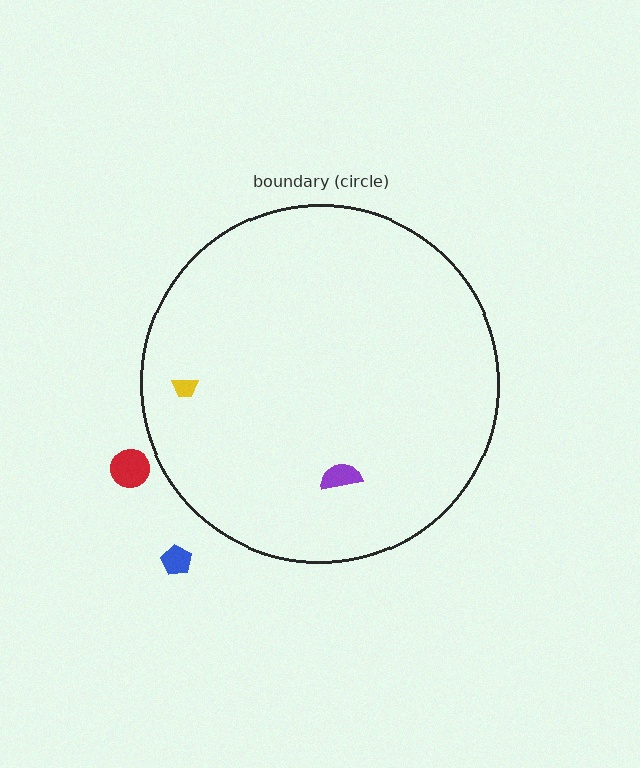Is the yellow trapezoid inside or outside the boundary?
Inside.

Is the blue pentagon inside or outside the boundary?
Outside.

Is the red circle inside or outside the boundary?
Outside.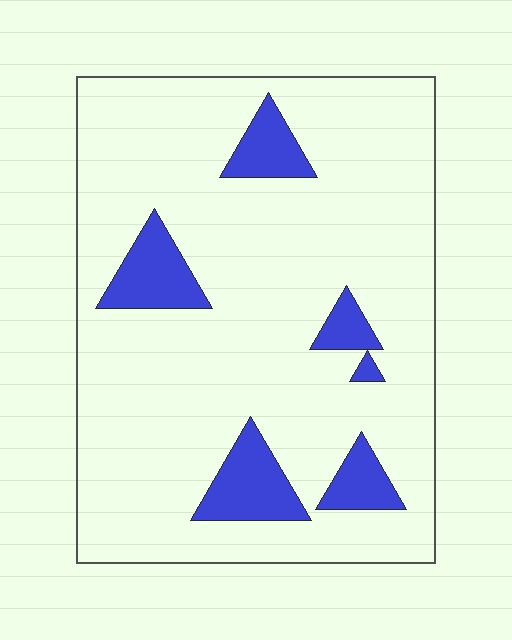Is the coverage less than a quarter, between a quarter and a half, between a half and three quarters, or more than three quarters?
Less than a quarter.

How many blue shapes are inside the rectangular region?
6.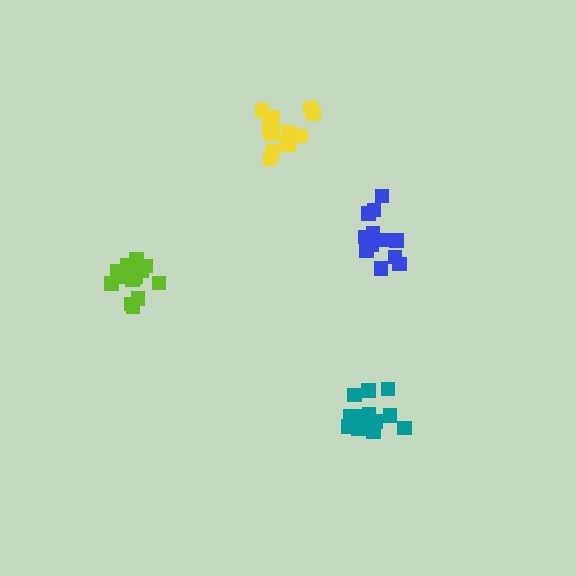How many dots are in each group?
Group 1: 17 dots, Group 2: 16 dots, Group 3: 14 dots, Group 4: 15 dots (62 total).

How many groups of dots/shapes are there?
There are 4 groups.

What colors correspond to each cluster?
The clusters are colored: lime, teal, blue, yellow.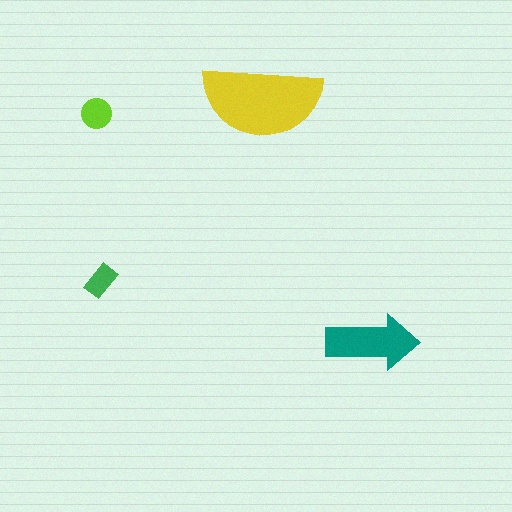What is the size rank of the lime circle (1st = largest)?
3rd.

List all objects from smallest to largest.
The green rectangle, the lime circle, the teal arrow, the yellow semicircle.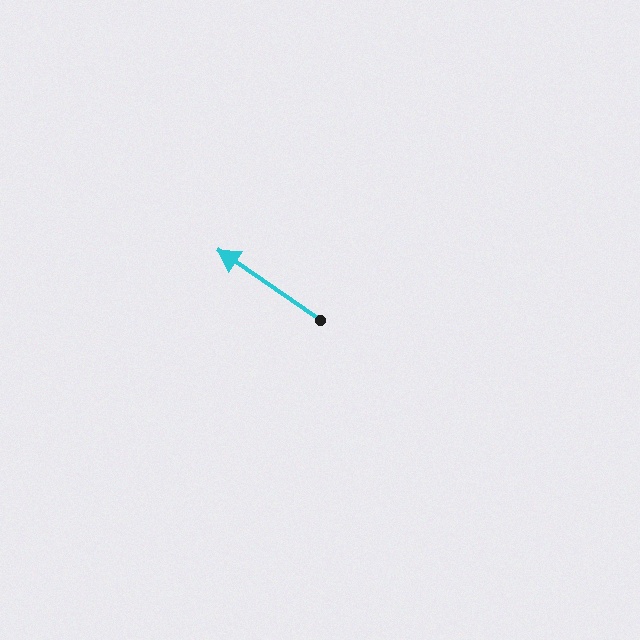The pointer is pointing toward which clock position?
Roughly 10 o'clock.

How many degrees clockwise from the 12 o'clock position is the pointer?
Approximately 305 degrees.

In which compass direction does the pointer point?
Northwest.